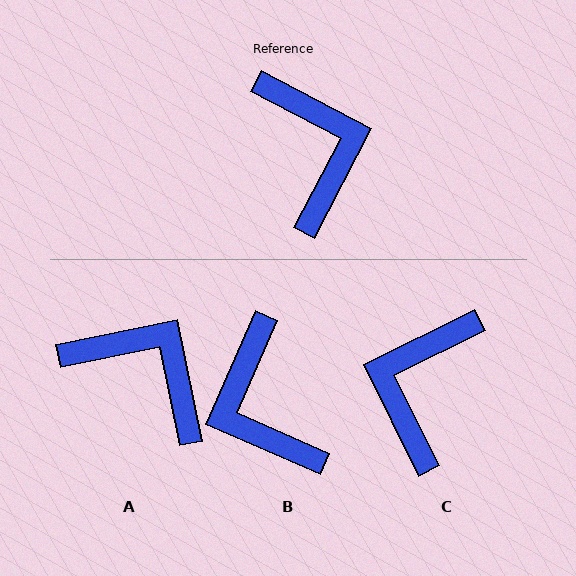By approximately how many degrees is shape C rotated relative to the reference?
Approximately 144 degrees counter-clockwise.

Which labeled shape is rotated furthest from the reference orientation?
B, about 176 degrees away.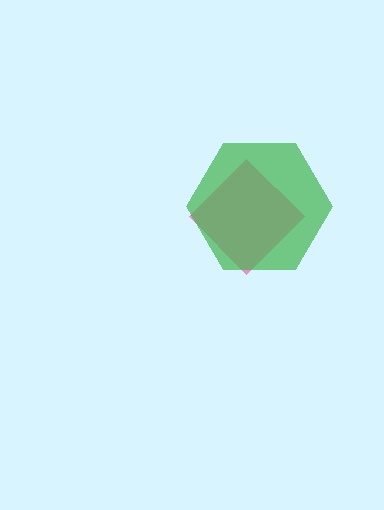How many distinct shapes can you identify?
There are 2 distinct shapes: a pink diamond, a green hexagon.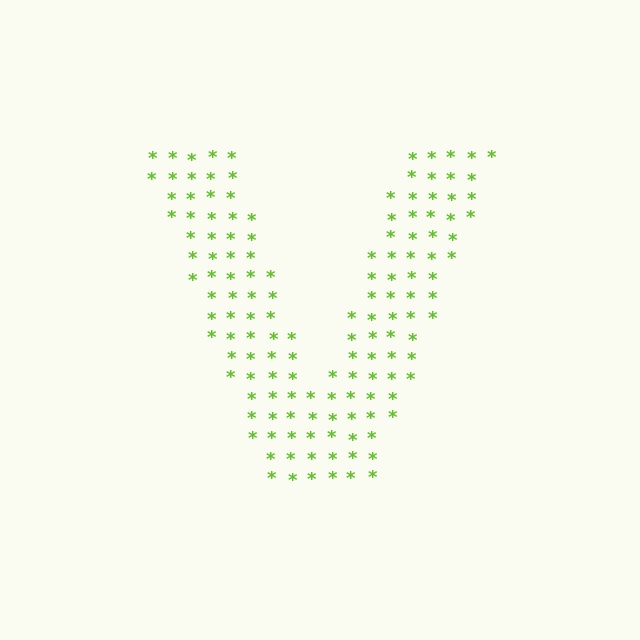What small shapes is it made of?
It is made of small asterisks.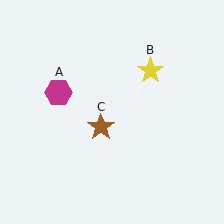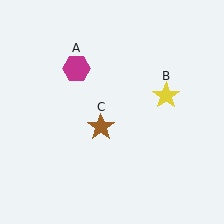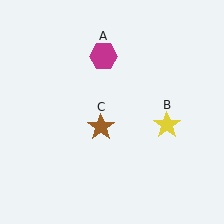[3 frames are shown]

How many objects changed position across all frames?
2 objects changed position: magenta hexagon (object A), yellow star (object B).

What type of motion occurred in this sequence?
The magenta hexagon (object A), yellow star (object B) rotated clockwise around the center of the scene.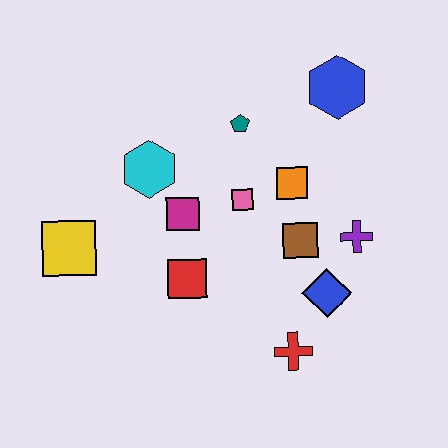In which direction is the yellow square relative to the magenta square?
The yellow square is to the left of the magenta square.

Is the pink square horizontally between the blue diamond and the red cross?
No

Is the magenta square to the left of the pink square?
Yes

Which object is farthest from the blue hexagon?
The yellow square is farthest from the blue hexagon.